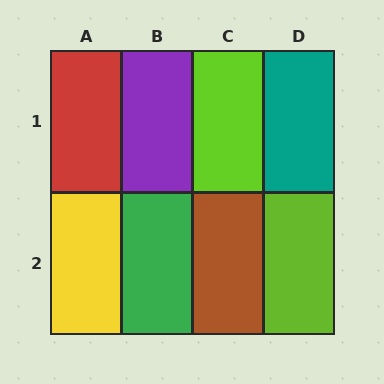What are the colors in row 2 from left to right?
Yellow, green, brown, lime.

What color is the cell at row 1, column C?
Lime.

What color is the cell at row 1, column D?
Teal.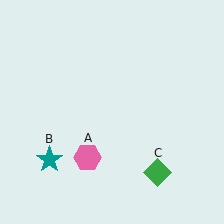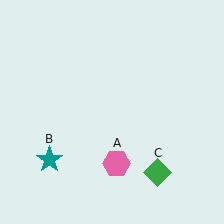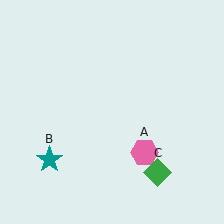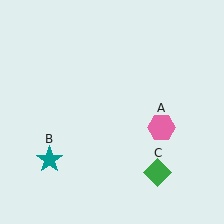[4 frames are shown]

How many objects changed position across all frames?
1 object changed position: pink hexagon (object A).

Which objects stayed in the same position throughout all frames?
Teal star (object B) and green diamond (object C) remained stationary.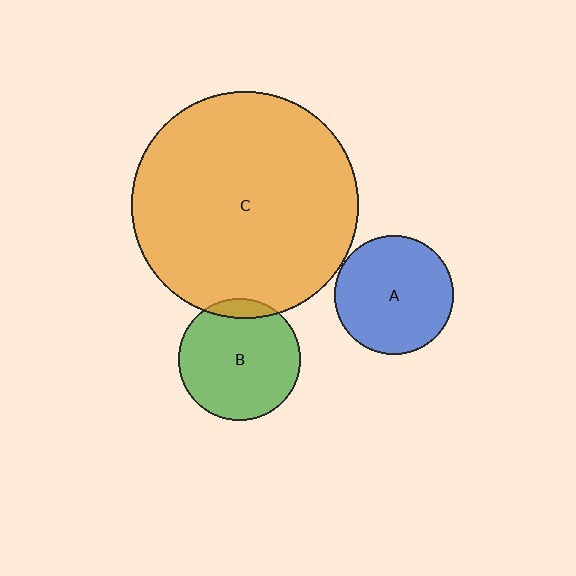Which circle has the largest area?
Circle C (orange).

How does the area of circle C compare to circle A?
Approximately 3.6 times.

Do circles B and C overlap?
Yes.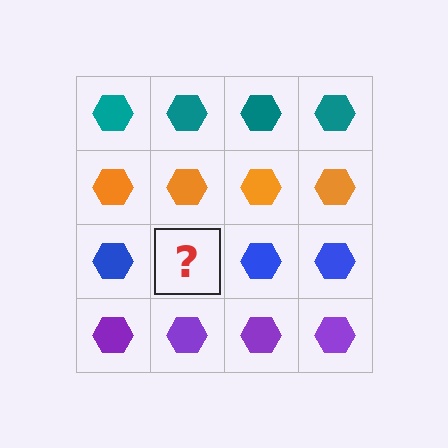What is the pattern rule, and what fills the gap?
The rule is that each row has a consistent color. The gap should be filled with a blue hexagon.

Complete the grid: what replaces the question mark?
The question mark should be replaced with a blue hexagon.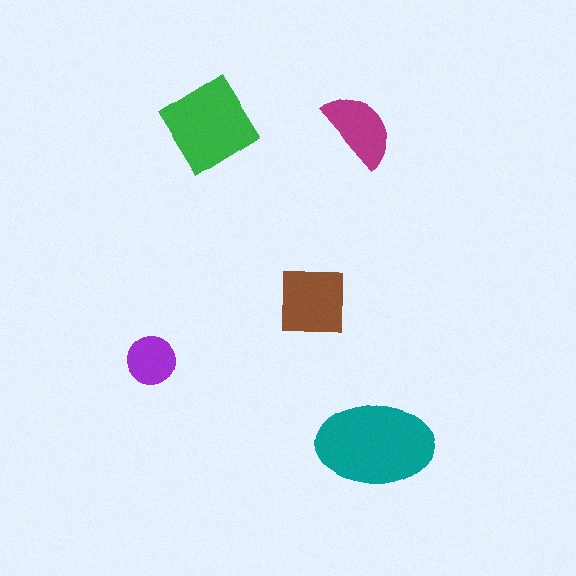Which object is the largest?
The teal ellipse.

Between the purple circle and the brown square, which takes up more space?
The brown square.